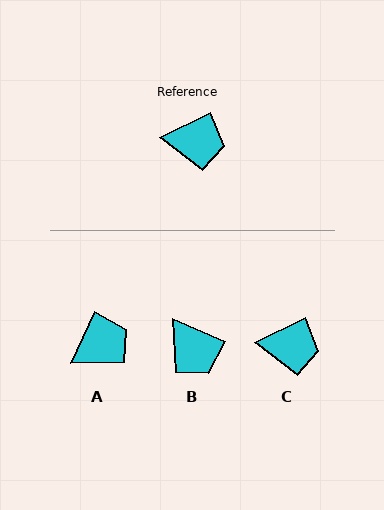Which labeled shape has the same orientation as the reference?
C.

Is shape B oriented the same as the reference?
No, it is off by about 50 degrees.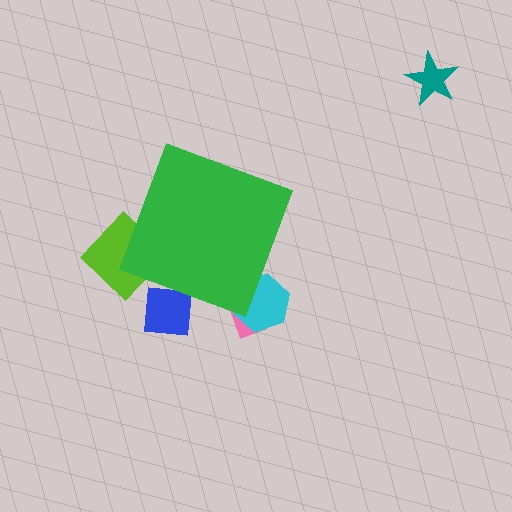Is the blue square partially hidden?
Yes, the blue square is partially hidden behind the green diamond.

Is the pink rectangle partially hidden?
Yes, the pink rectangle is partially hidden behind the green diamond.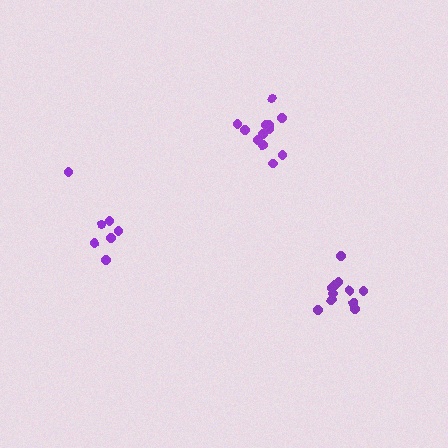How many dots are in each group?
Group 1: 12 dots, Group 2: 11 dots, Group 3: 7 dots (30 total).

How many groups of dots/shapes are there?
There are 3 groups.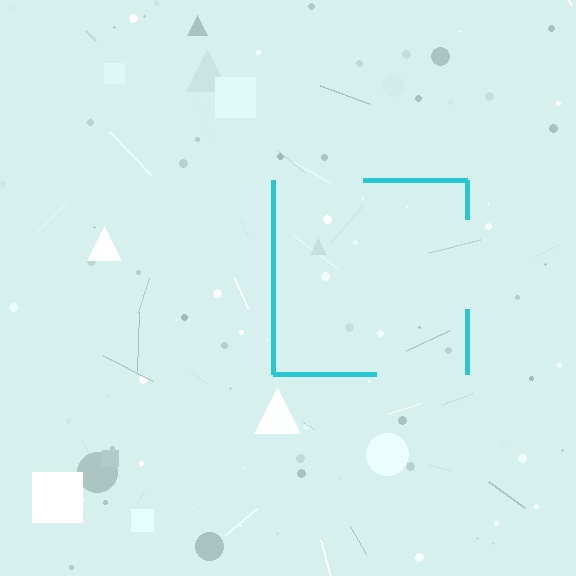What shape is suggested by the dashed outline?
The dashed outline suggests a square.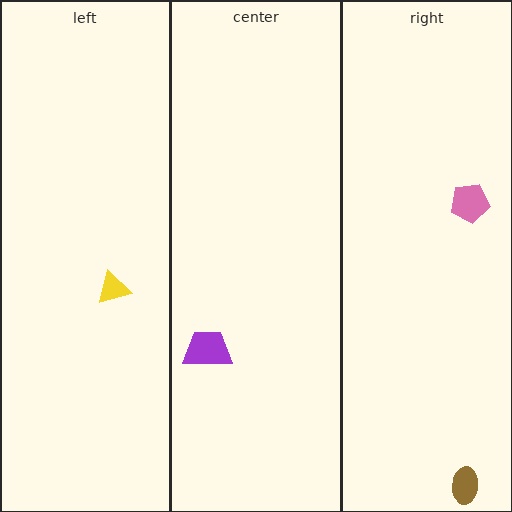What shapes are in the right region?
The brown ellipse, the pink pentagon.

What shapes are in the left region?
The yellow triangle.